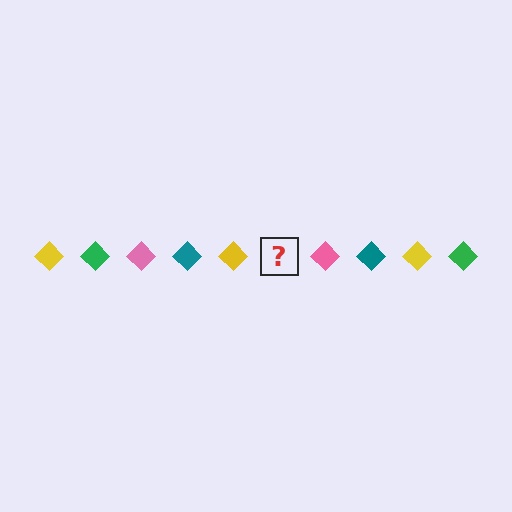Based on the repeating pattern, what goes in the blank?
The blank should be a green diamond.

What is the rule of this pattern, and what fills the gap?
The rule is that the pattern cycles through yellow, green, pink, teal diamonds. The gap should be filled with a green diamond.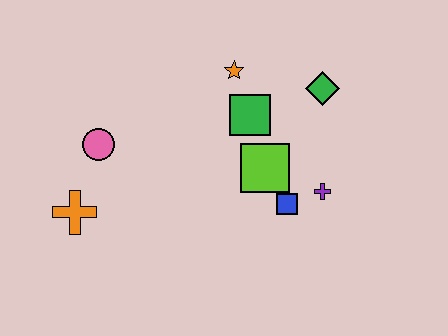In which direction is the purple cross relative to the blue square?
The purple cross is to the right of the blue square.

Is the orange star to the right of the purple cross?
No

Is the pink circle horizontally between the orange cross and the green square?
Yes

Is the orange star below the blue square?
No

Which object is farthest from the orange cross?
The green diamond is farthest from the orange cross.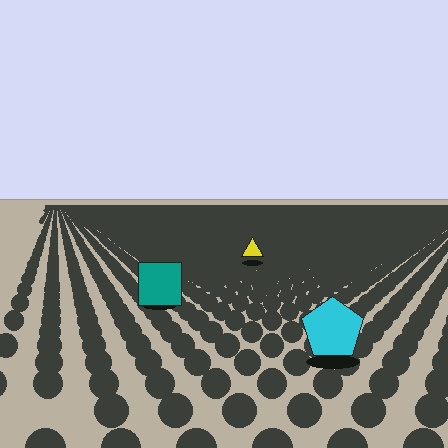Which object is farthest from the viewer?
The yellow triangle is farthest from the viewer. It appears smaller and the ground texture around it is denser.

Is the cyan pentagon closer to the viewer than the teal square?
Yes. The cyan pentagon is closer — you can tell from the texture gradient: the ground texture is coarser near it.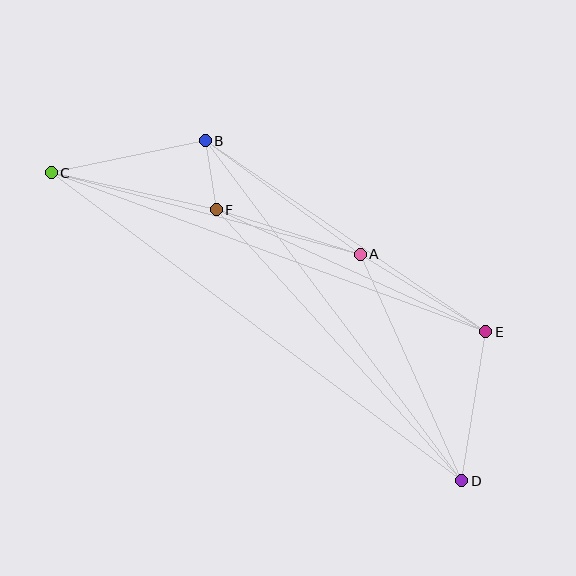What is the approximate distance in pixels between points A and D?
The distance between A and D is approximately 248 pixels.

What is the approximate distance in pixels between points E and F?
The distance between E and F is approximately 296 pixels.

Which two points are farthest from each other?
Points C and D are farthest from each other.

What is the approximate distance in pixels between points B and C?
The distance between B and C is approximately 157 pixels.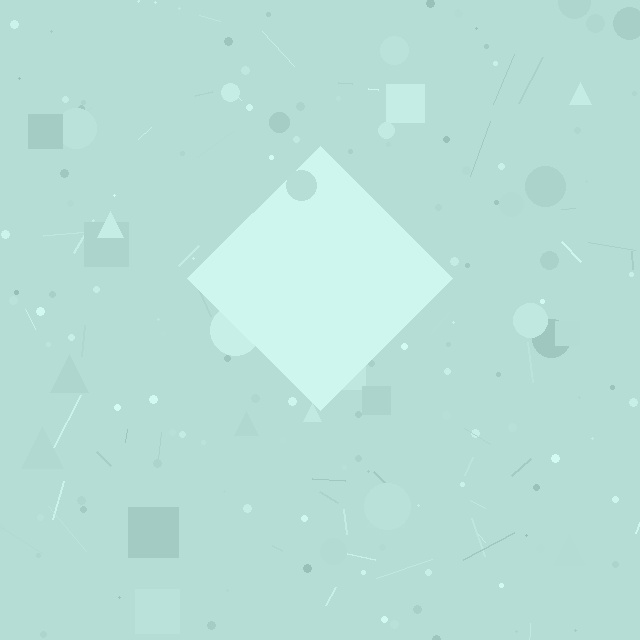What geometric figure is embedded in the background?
A diamond is embedded in the background.